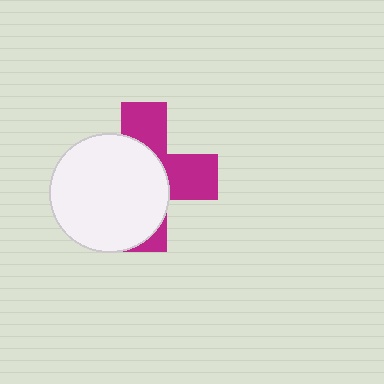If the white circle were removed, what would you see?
You would see the complete magenta cross.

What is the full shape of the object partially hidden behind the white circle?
The partially hidden object is a magenta cross.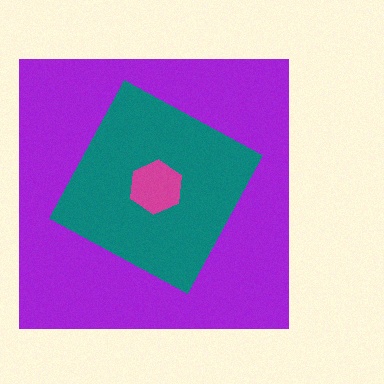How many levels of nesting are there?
3.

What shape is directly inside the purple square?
The teal diamond.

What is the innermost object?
The magenta hexagon.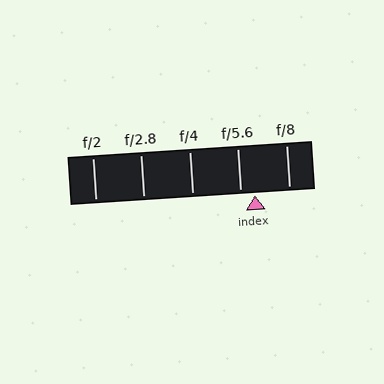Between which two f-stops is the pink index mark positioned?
The index mark is between f/5.6 and f/8.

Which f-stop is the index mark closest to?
The index mark is closest to f/5.6.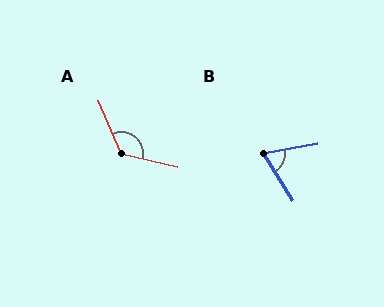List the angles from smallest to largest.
B (68°), A (127°).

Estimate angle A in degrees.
Approximately 127 degrees.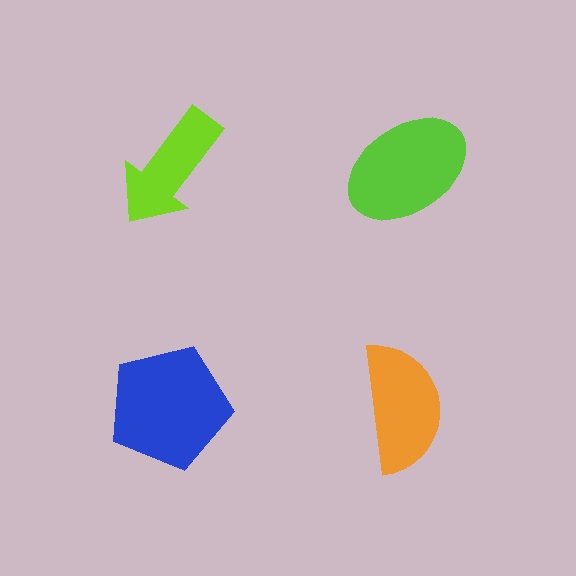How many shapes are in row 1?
2 shapes.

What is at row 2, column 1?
A blue pentagon.